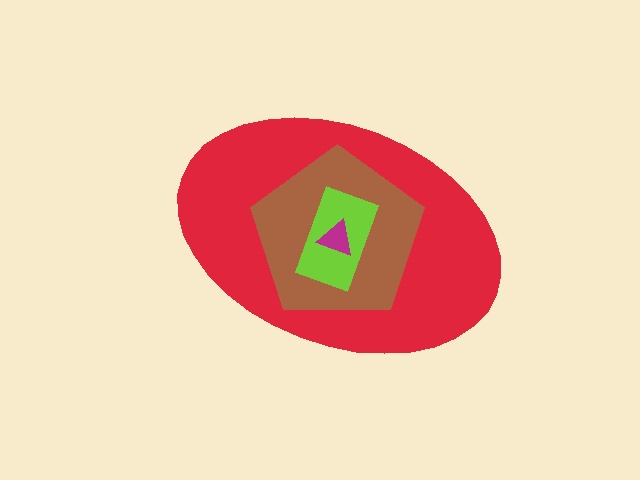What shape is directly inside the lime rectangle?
The magenta triangle.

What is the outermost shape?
The red ellipse.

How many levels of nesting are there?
4.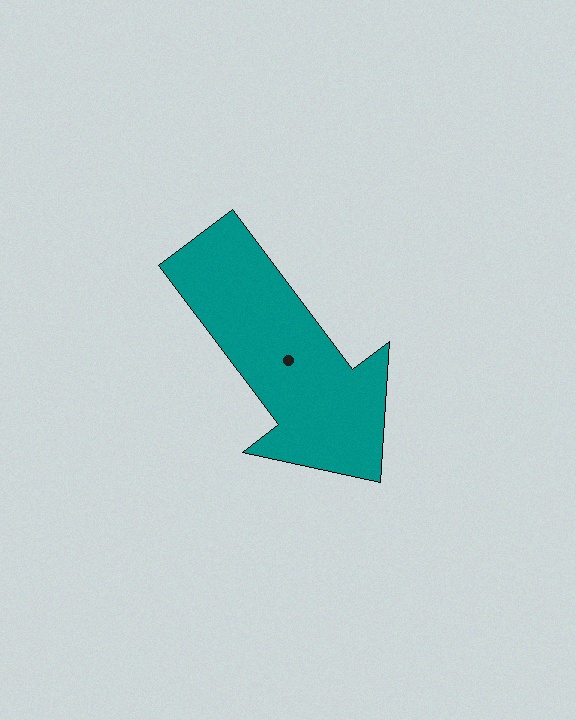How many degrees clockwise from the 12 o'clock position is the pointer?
Approximately 143 degrees.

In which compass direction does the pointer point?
Southeast.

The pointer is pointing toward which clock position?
Roughly 5 o'clock.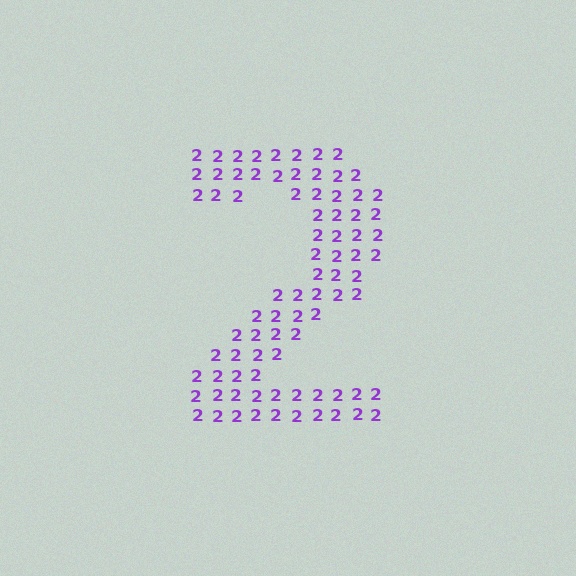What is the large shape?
The large shape is the digit 2.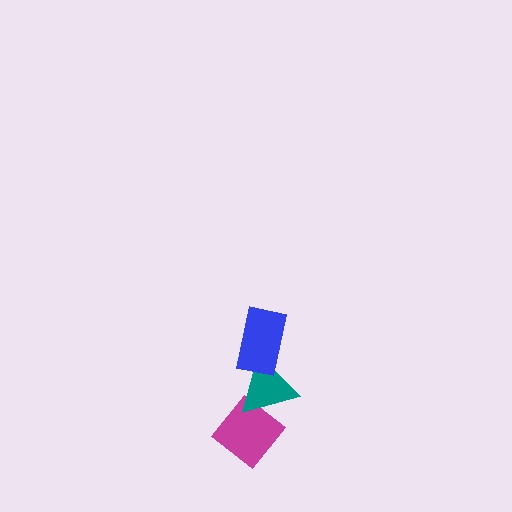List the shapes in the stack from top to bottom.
From top to bottom: the blue rectangle, the teal triangle, the magenta diamond.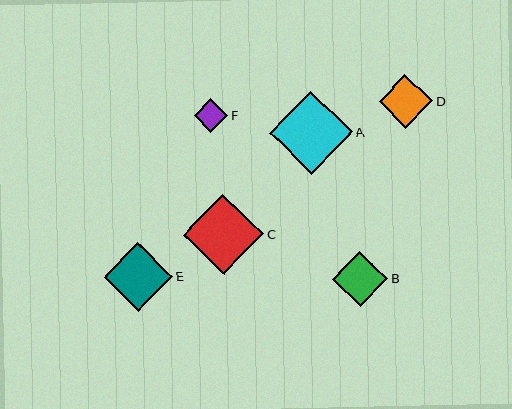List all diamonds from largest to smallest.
From largest to smallest: A, C, E, B, D, F.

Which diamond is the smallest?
Diamond F is the smallest with a size of approximately 34 pixels.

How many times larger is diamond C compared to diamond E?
Diamond C is approximately 1.2 times the size of diamond E.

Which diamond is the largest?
Diamond A is the largest with a size of approximately 83 pixels.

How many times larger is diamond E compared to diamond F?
Diamond E is approximately 2.0 times the size of diamond F.